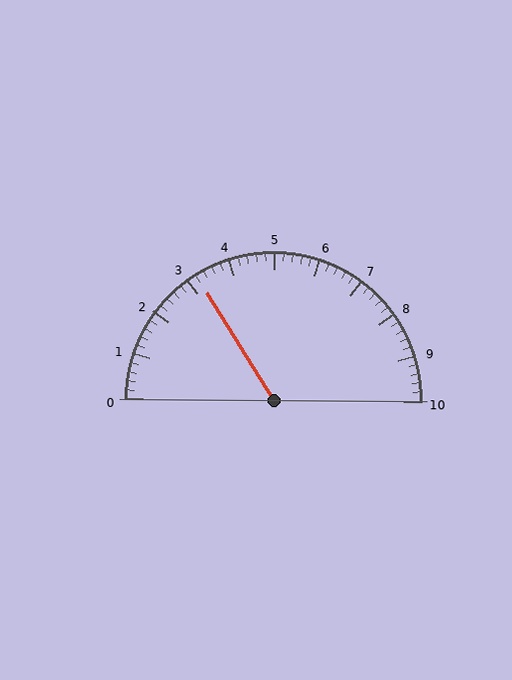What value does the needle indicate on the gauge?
The needle indicates approximately 3.2.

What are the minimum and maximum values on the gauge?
The gauge ranges from 0 to 10.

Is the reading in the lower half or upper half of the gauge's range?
The reading is in the lower half of the range (0 to 10).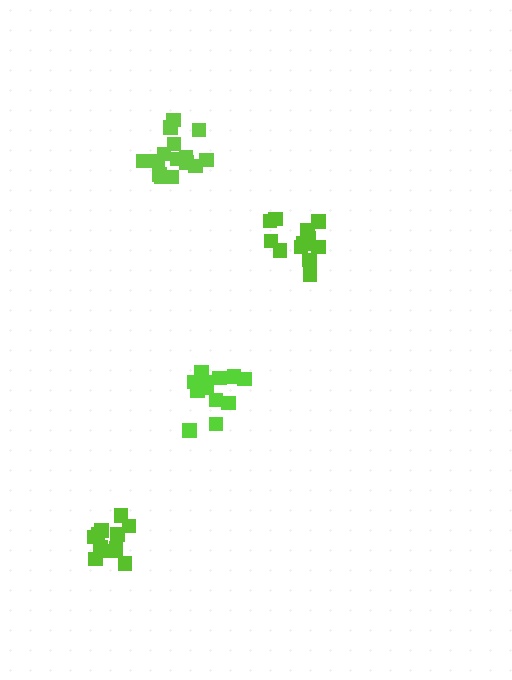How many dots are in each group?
Group 1: 15 dots, Group 2: 13 dots, Group 3: 11 dots, Group 4: 12 dots (51 total).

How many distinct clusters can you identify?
There are 4 distinct clusters.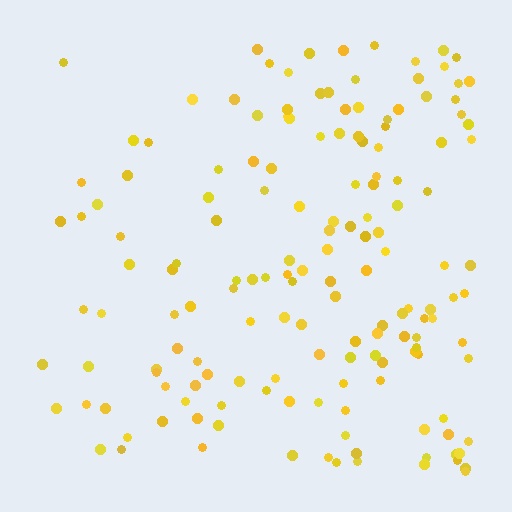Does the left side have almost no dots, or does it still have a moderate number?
Still a moderate number, just noticeably fewer than the right.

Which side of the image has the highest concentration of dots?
The right.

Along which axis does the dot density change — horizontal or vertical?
Horizontal.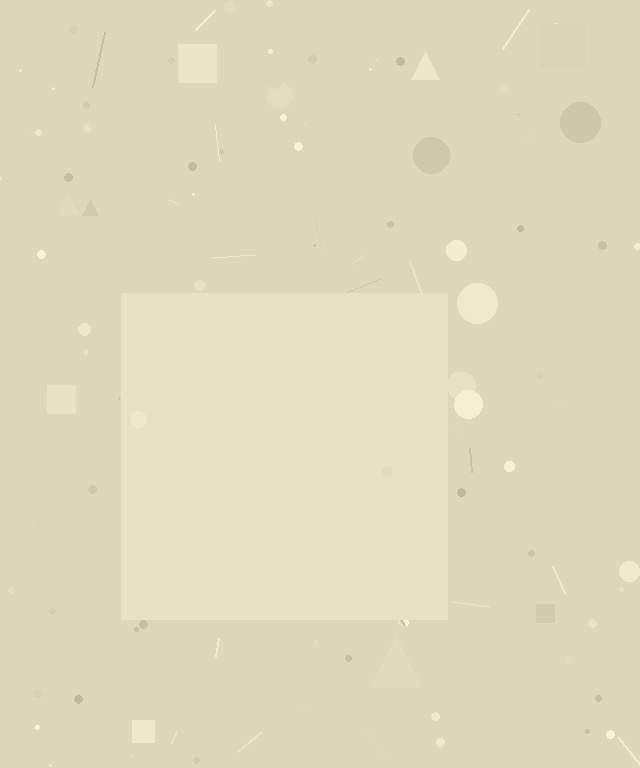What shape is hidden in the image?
A square is hidden in the image.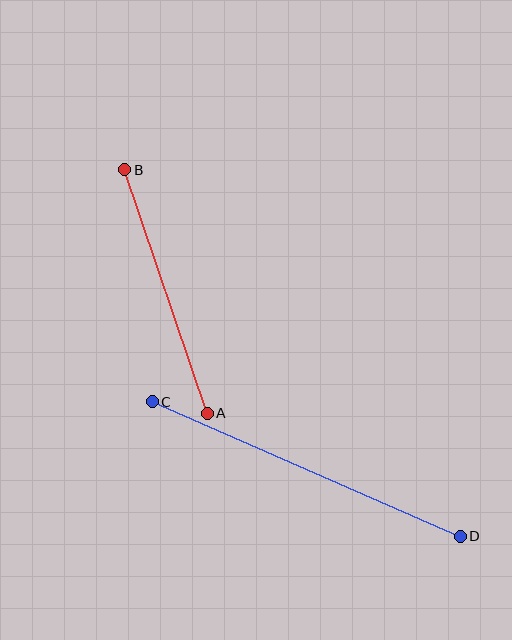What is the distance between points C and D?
The distance is approximately 336 pixels.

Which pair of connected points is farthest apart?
Points C and D are farthest apart.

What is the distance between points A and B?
The distance is approximately 257 pixels.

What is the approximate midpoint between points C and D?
The midpoint is at approximately (306, 469) pixels.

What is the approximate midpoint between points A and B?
The midpoint is at approximately (166, 291) pixels.